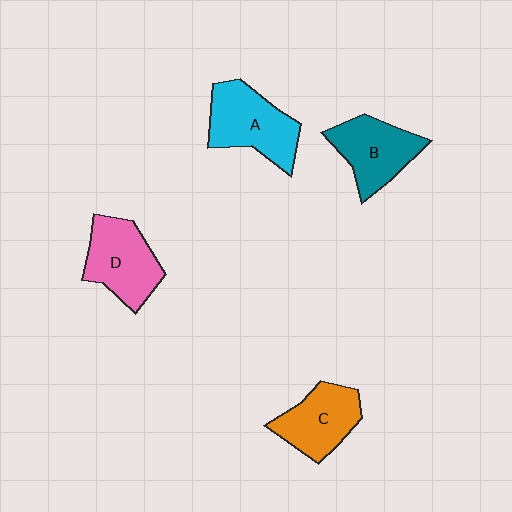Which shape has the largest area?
Shape A (cyan).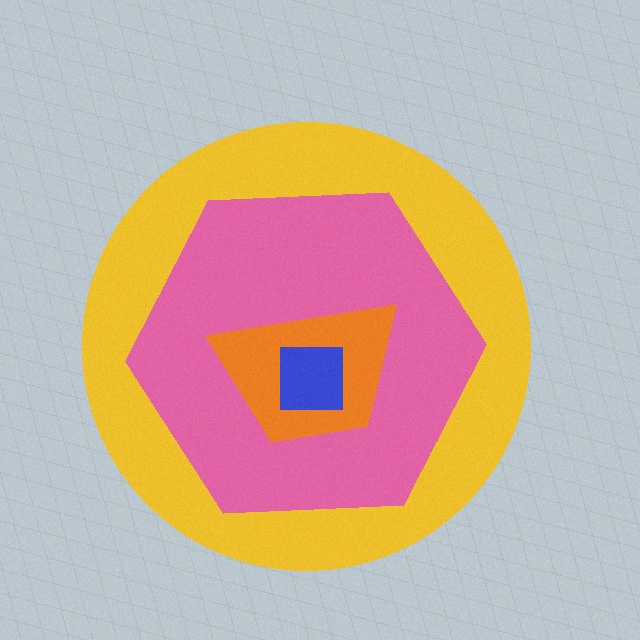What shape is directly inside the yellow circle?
The pink hexagon.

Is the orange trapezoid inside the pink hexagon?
Yes.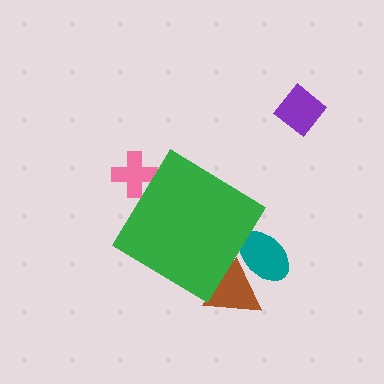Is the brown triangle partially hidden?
Yes, the brown triangle is partially hidden behind the green diamond.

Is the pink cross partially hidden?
Yes, the pink cross is partially hidden behind the green diamond.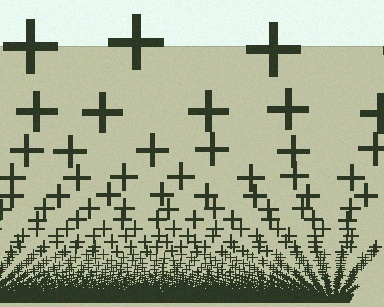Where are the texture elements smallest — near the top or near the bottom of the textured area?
Near the bottom.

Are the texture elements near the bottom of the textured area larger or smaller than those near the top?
Smaller. The gradient is inverted — elements near the bottom are smaller and denser.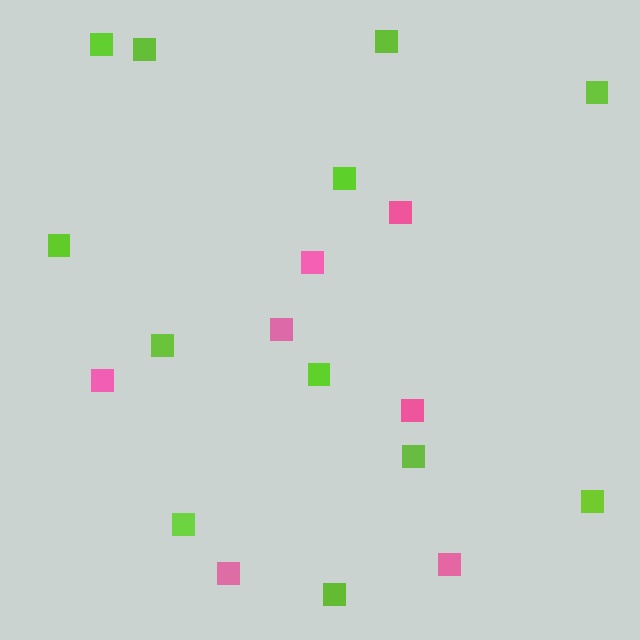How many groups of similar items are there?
There are 2 groups: one group of pink squares (7) and one group of lime squares (12).